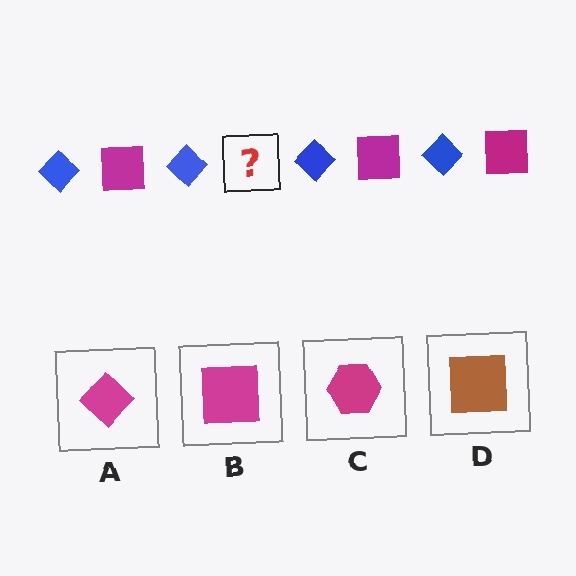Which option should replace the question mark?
Option B.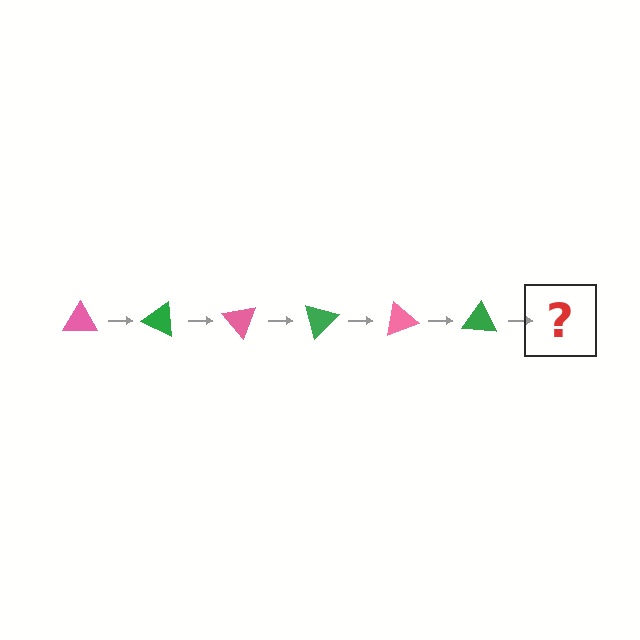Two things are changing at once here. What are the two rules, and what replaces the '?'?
The two rules are that it rotates 25 degrees each step and the color cycles through pink and green. The '?' should be a pink triangle, rotated 150 degrees from the start.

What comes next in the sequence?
The next element should be a pink triangle, rotated 150 degrees from the start.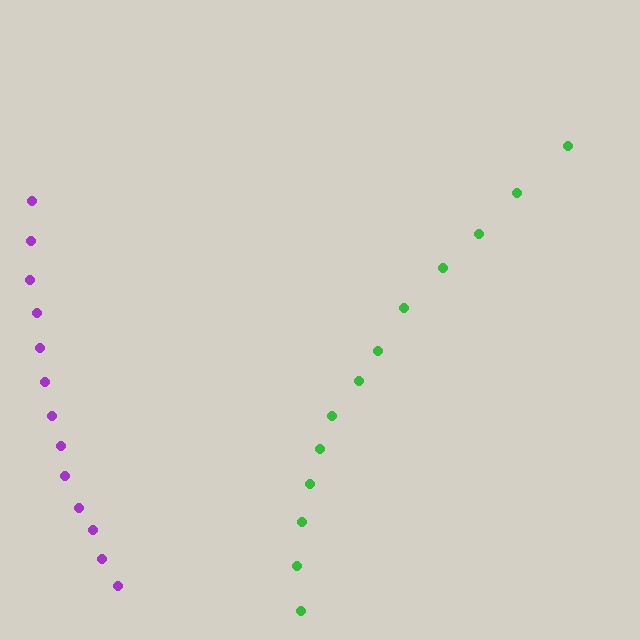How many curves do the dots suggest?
There are 2 distinct paths.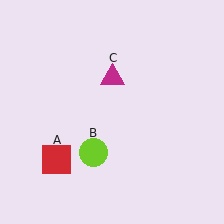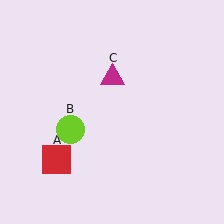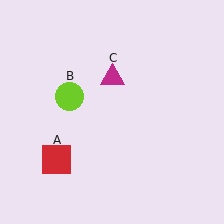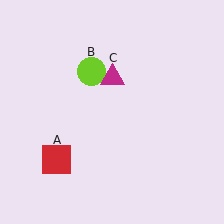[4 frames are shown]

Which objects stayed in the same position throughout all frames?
Red square (object A) and magenta triangle (object C) remained stationary.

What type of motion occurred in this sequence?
The lime circle (object B) rotated clockwise around the center of the scene.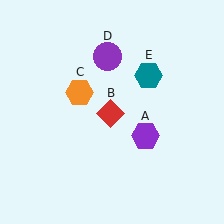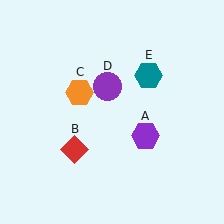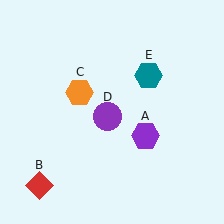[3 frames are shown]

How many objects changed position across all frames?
2 objects changed position: red diamond (object B), purple circle (object D).